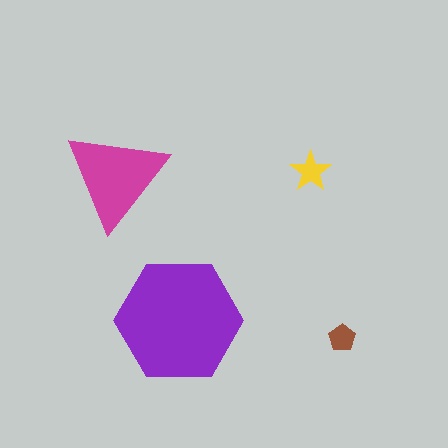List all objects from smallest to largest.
The brown pentagon, the yellow star, the magenta triangle, the purple hexagon.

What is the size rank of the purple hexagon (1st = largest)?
1st.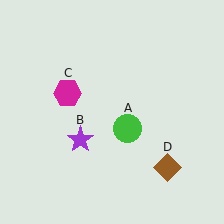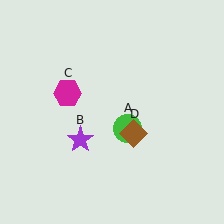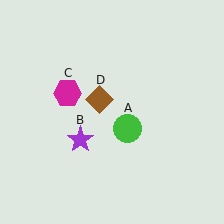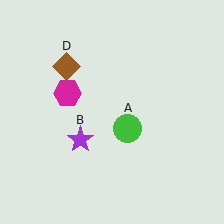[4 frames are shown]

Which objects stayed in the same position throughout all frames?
Green circle (object A) and purple star (object B) and magenta hexagon (object C) remained stationary.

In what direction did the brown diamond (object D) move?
The brown diamond (object D) moved up and to the left.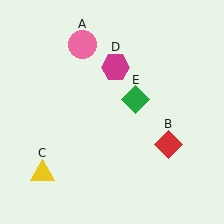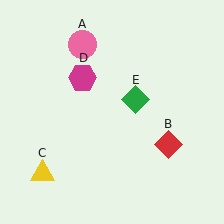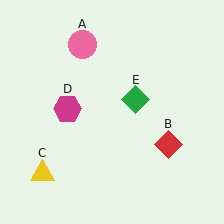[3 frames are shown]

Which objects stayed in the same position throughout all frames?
Pink circle (object A) and red diamond (object B) and yellow triangle (object C) and green diamond (object E) remained stationary.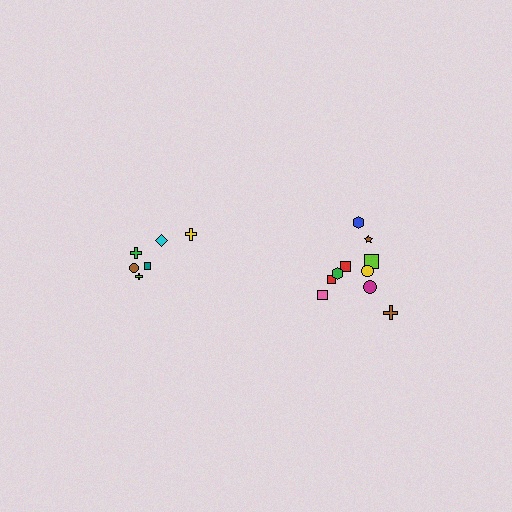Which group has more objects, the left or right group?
The right group.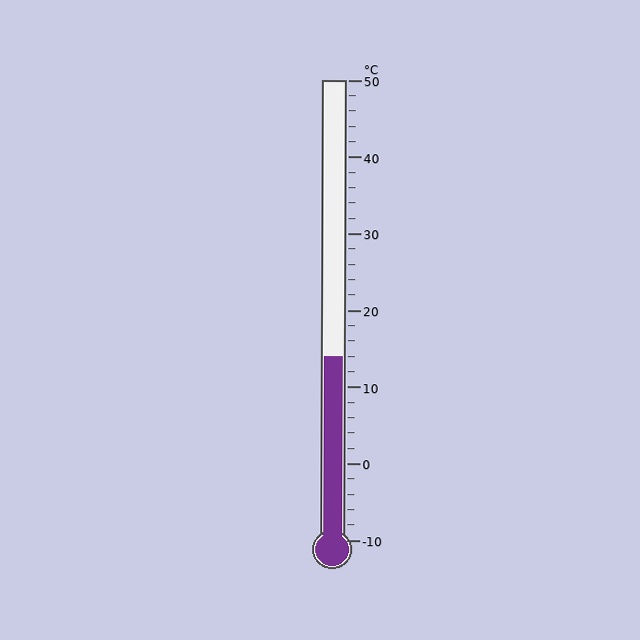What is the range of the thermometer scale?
The thermometer scale ranges from -10°C to 50°C.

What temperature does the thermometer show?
The thermometer shows approximately 14°C.